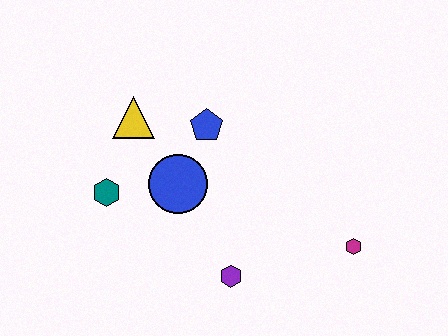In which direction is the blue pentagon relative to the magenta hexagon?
The blue pentagon is to the left of the magenta hexagon.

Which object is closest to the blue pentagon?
The blue circle is closest to the blue pentagon.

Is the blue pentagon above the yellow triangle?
No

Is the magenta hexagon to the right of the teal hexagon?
Yes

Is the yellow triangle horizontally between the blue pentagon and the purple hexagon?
No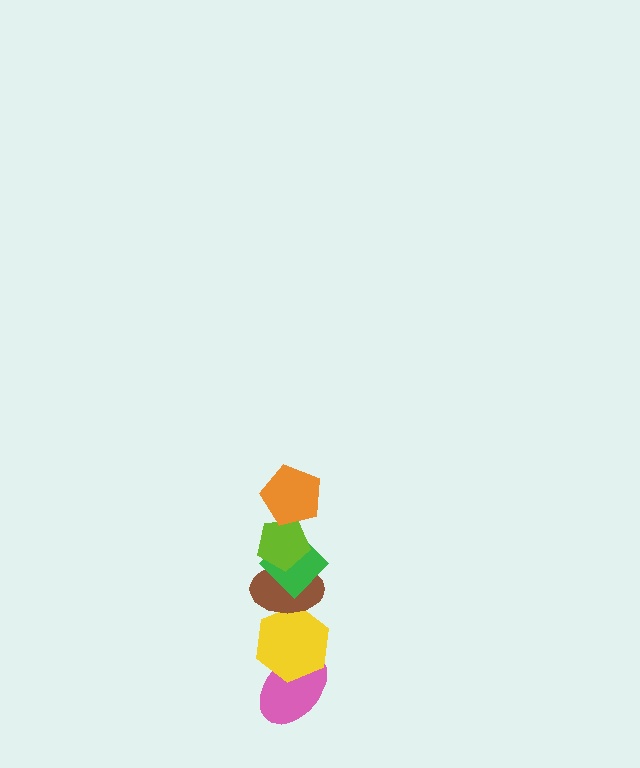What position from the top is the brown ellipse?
The brown ellipse is 4th from the top.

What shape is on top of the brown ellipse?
The green diamond is on top of the brown ellipse.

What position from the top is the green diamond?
The green diamond is 3rd from the top.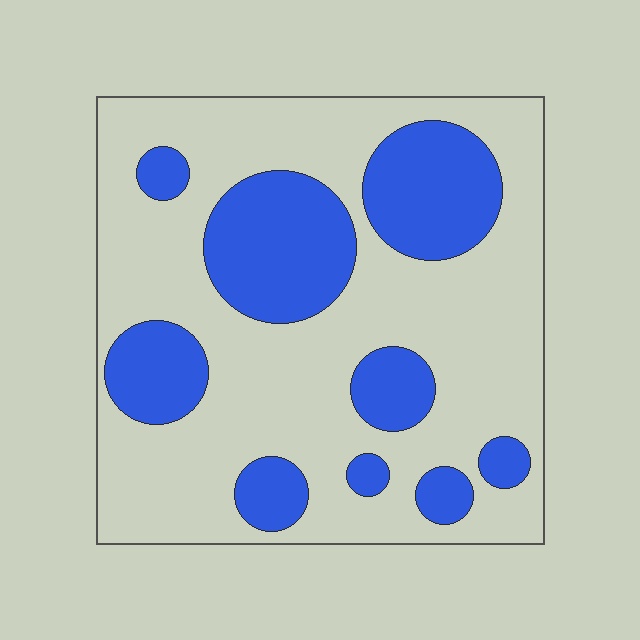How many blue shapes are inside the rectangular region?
9.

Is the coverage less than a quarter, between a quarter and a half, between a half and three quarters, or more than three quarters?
Between a quarter and a half.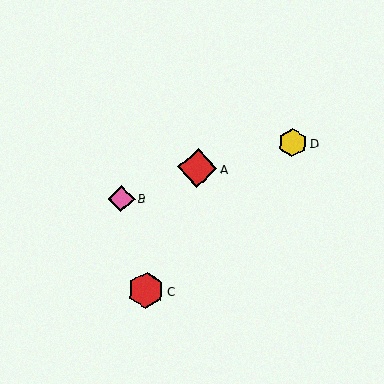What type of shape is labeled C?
Shape C is a red hexagon.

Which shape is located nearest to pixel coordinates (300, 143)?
The yellow hexagon (labeled D) at (292, 143) is nearest to that location.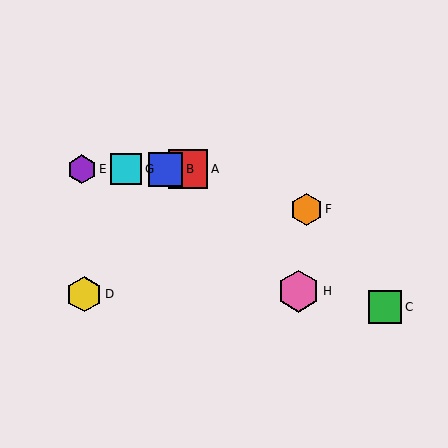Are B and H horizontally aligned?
No, B is at y≈169 and H is at y≈291.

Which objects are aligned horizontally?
Objects A, B, E, G are aligned horizontally.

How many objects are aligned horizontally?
4 objects (A, B, E, G) are aligned horizontally.